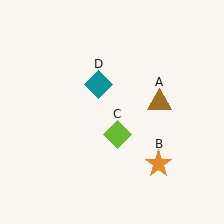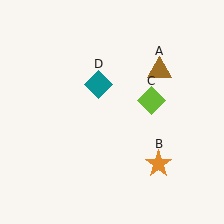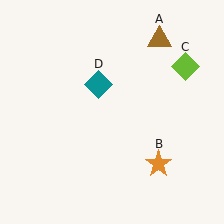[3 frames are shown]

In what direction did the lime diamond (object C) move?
The lime diamond (object C) moved up and to the right.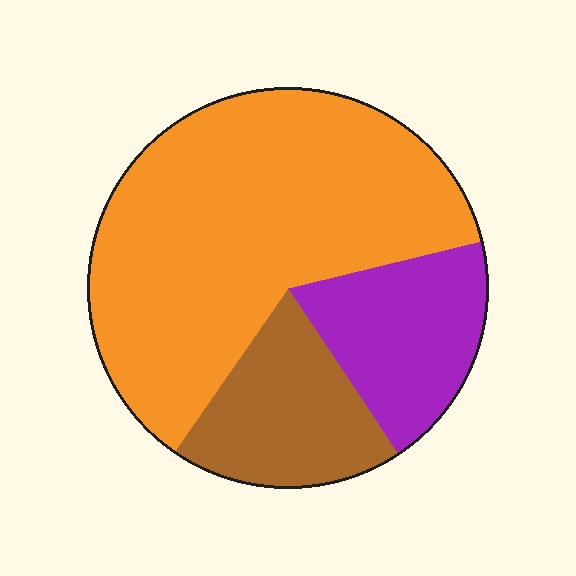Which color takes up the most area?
Orange, at roughly 60%.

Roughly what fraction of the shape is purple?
Purple covers roughly 20% of the shape.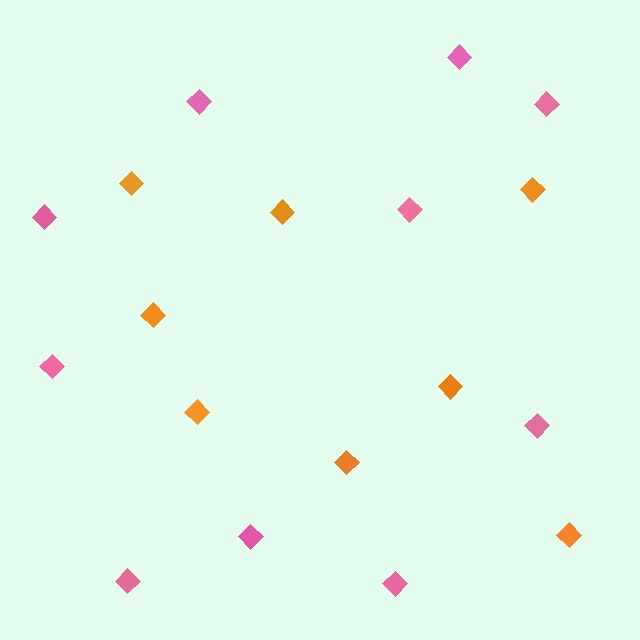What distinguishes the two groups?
There are 2 groups: one group of orange diamonds (8) and one group of pink diamonds (10).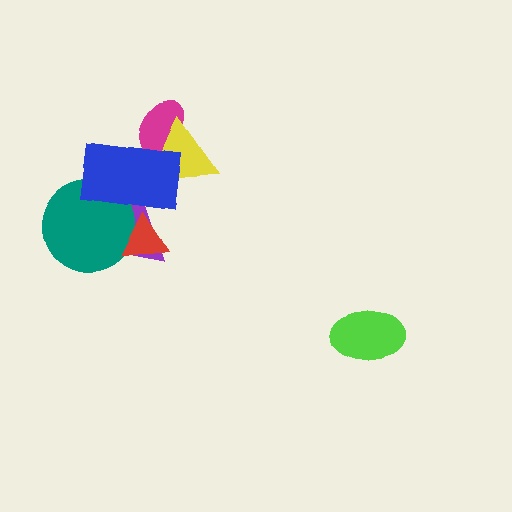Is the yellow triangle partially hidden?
Yes, it is partially covered by another shape.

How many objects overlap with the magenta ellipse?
2 objects overlap with the magenta ellipse.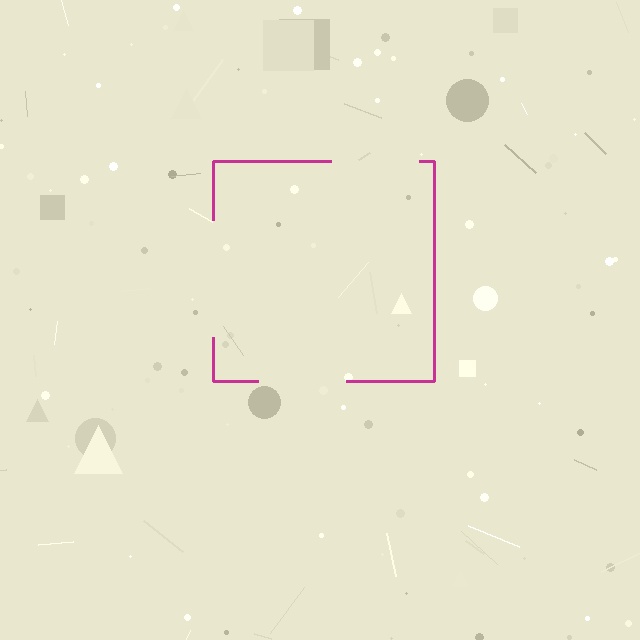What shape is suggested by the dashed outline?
The dashed outline suggests a square.